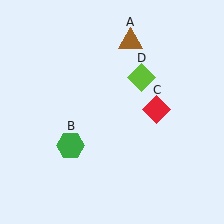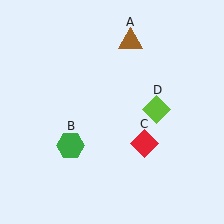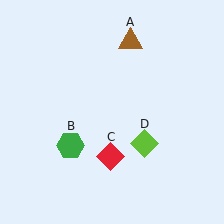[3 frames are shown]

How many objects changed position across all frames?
2 objects changed position: red diamond (object C), lime diamond (object D).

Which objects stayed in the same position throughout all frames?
Brown triangle (object A) and green hexagon (object B) remained stationary.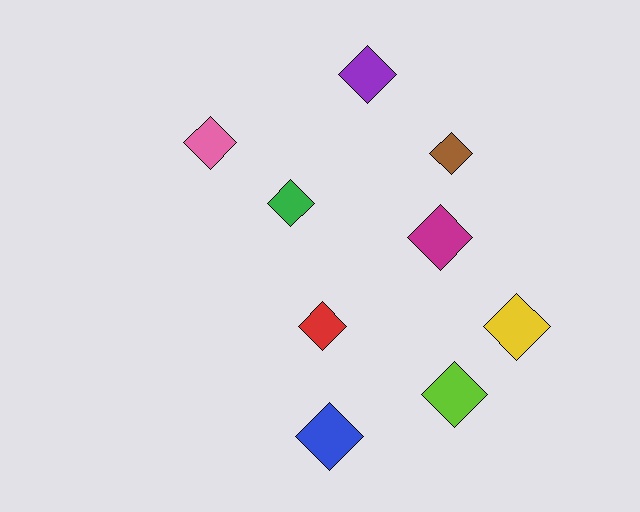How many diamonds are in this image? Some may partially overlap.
There are 9 diamonds.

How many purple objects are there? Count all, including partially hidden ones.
There is 1 purple object.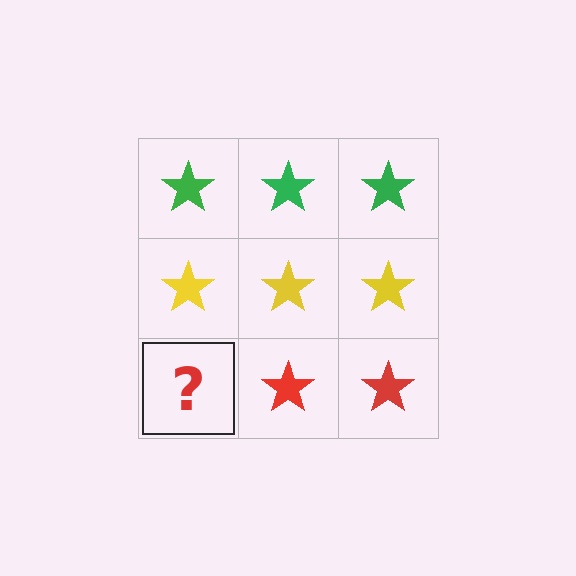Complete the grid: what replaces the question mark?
The question mark should be replaced with a red star.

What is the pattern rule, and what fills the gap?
The rule is that each row has a consistent color. The gap should be filled with a red star.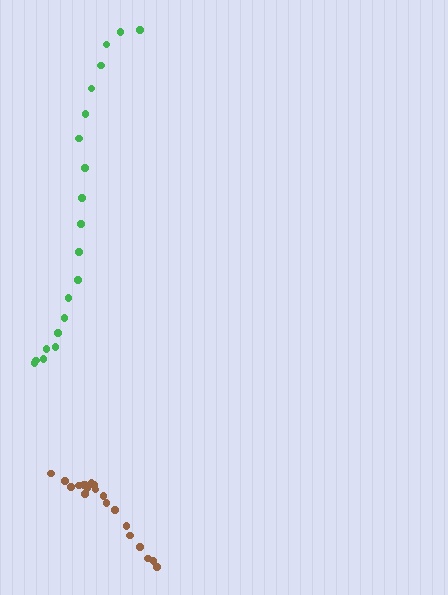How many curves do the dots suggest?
There are 2 distinct paths.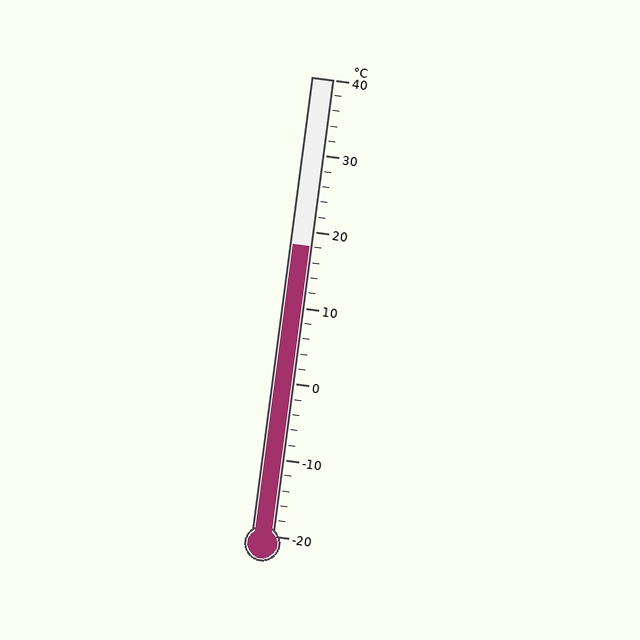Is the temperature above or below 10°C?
The temperature is above 10°C.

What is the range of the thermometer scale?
The thermometer scale ranges from -20°C to 40°C.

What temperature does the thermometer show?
The thermometer shows approximately 18°C.